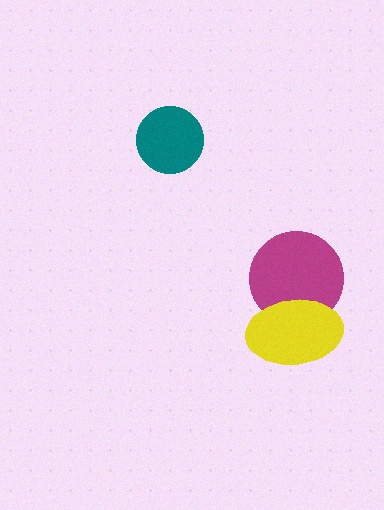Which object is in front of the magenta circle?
The yellow ellipse is in front of the magenta circle.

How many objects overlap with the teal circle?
0 objects overlap with the teal circle.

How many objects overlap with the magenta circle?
1 object overlaps with the magenta circle.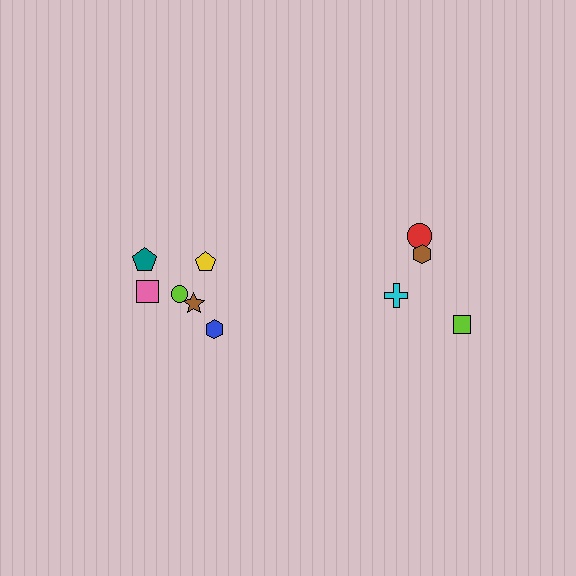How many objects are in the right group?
There are 4 objects.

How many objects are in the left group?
There are 6 objects.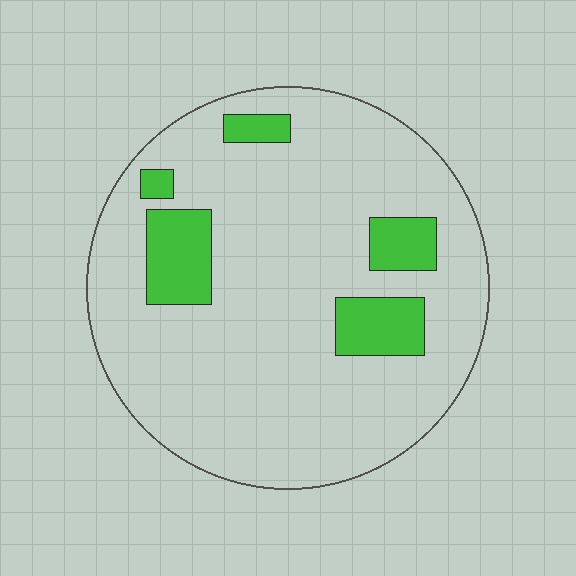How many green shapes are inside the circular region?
5.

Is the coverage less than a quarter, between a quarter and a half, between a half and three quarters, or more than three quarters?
Less than a quarter.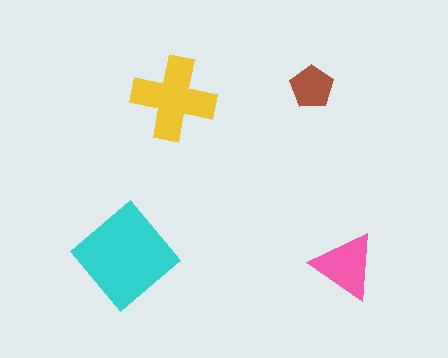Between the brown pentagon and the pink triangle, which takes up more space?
The pink triangle.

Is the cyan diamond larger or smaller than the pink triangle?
Larger.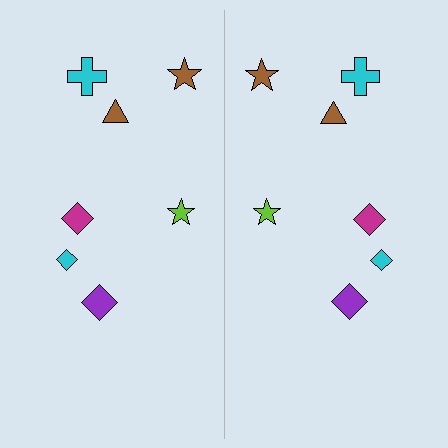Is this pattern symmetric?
Yes, this pattern has bilateral (reflection) symmetry.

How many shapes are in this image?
There are 14 shapes in this image.